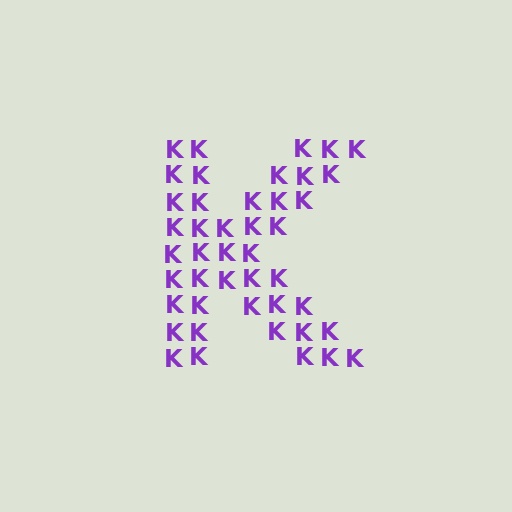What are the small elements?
The small elements are letter K's.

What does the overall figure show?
The overall figure shows the letter K.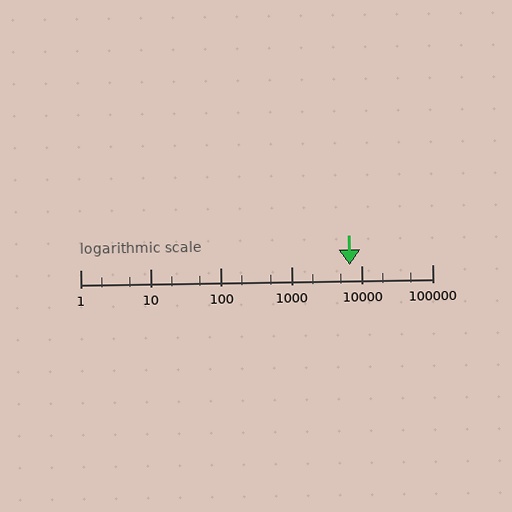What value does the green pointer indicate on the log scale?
The pointer indicates approximately 6700.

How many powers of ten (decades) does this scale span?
The scale spans 5 decades, from 1 to 100000.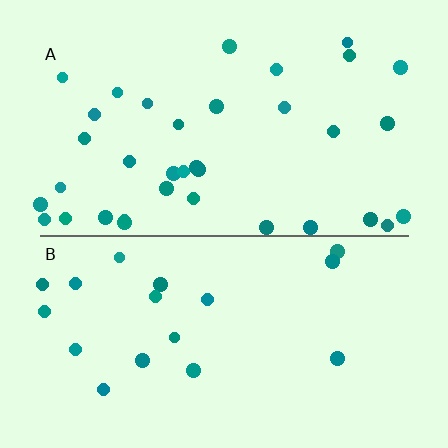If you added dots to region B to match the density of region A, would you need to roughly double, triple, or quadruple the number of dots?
Approximately double.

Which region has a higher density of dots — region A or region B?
A (the top).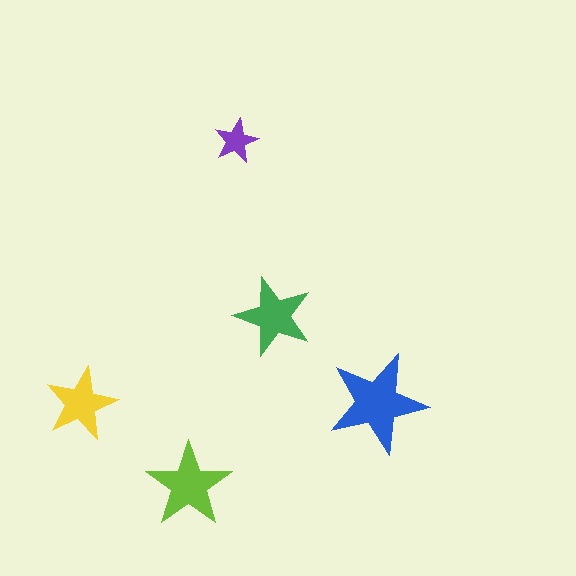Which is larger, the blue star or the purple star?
The blue one.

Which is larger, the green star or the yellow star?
The green one.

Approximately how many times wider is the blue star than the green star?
About 1.5 times wider.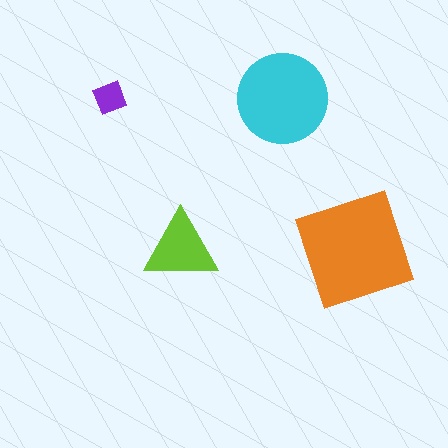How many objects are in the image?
There are 4 objects in the image.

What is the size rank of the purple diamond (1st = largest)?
4th.